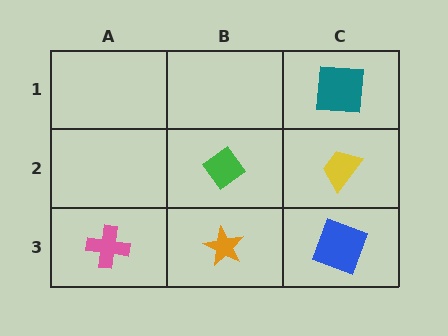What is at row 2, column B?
A green diamond.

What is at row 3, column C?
A blue square.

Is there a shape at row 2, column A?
No, that cell is empty.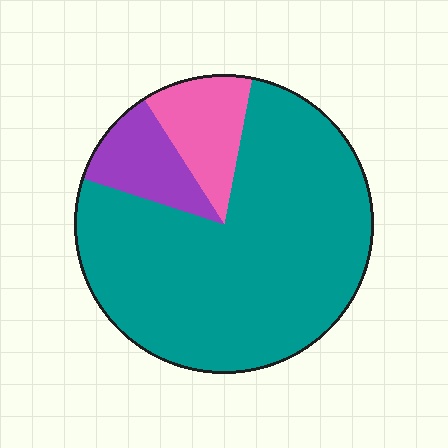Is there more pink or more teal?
Teal.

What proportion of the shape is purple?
Purple takes up about one tenth (1/10) of the shape.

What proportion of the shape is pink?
Pink takes up less than a sixth of the shape.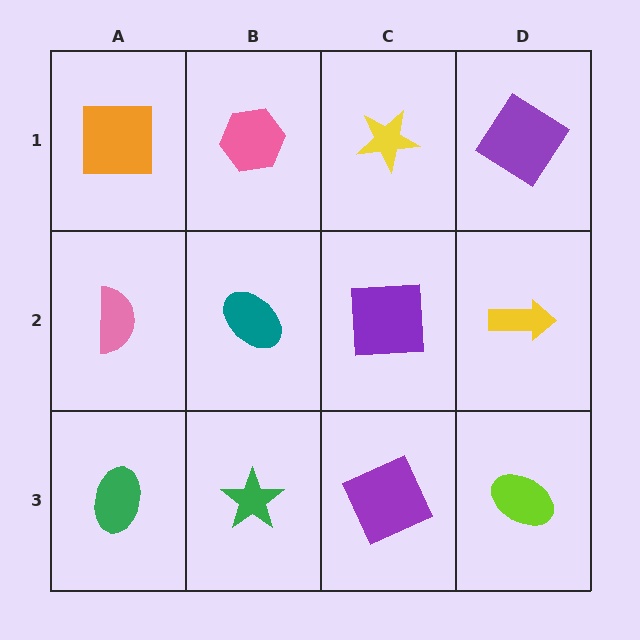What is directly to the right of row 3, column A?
A green star.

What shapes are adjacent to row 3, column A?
A pink semicircle (row 2, column A), a green star (row 3, column B).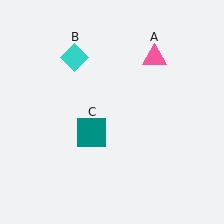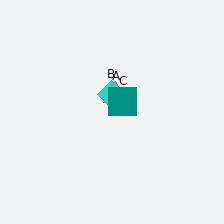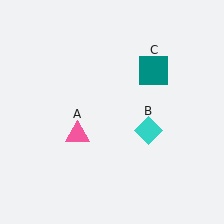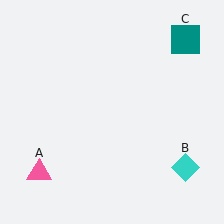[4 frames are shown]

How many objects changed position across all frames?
3 objects changed position: pink triangle (object A), cyan diamond (object B), teal square (object C).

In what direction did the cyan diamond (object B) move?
The cyan diamond (object B) moved down and to the right.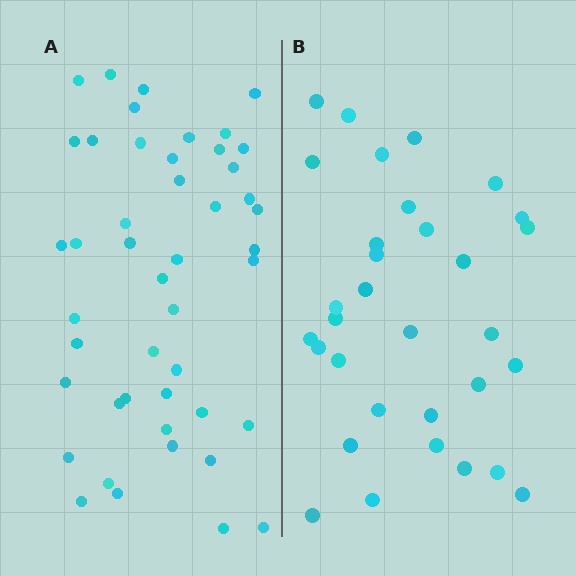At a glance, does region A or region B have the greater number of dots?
Region A (the left region) has more dots.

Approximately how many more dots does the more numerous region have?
Region A has approximately 15 more dots than region B.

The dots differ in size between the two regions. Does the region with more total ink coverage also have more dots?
No. Region B has more total ink coverage because its dots are larger, but region A actually contains more individual dots. Total area can be misleading — the number of items is what matters here.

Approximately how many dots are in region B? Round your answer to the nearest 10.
About 30 dots. (The exact count is 32, which rounds to 30.)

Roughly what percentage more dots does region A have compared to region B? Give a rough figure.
About 45% more.